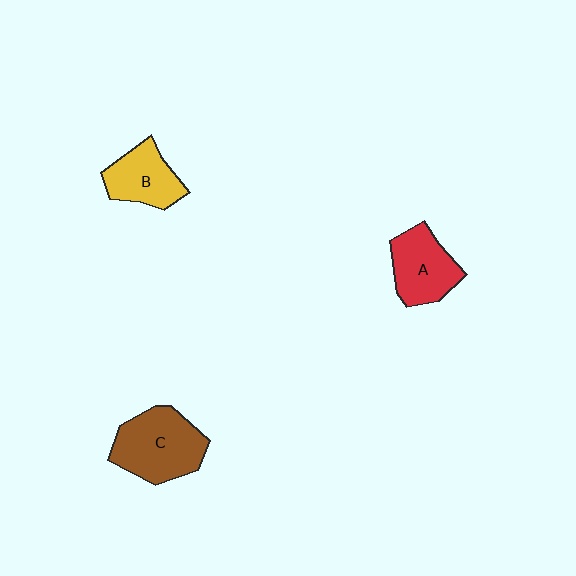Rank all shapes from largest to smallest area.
From largest to smallest: C (brown), A (red), B (yellow).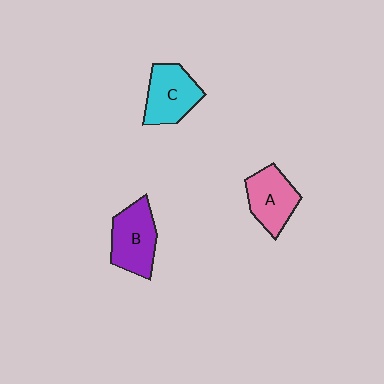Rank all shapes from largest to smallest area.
From largest to smallest: B (purple), C (cyan), A (pink).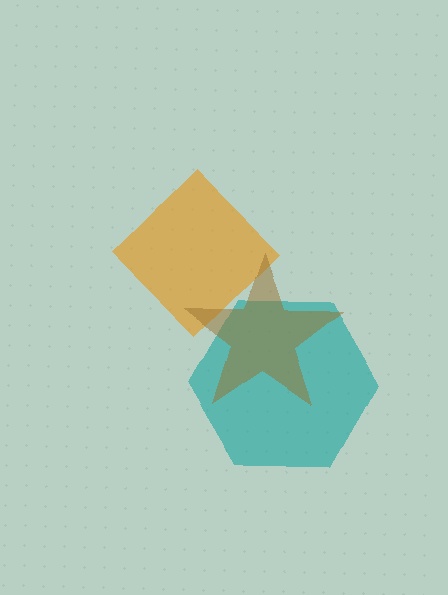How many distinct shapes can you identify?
There are 3 distinct shapes: an orange diamond, a teal hexagon, a brown star.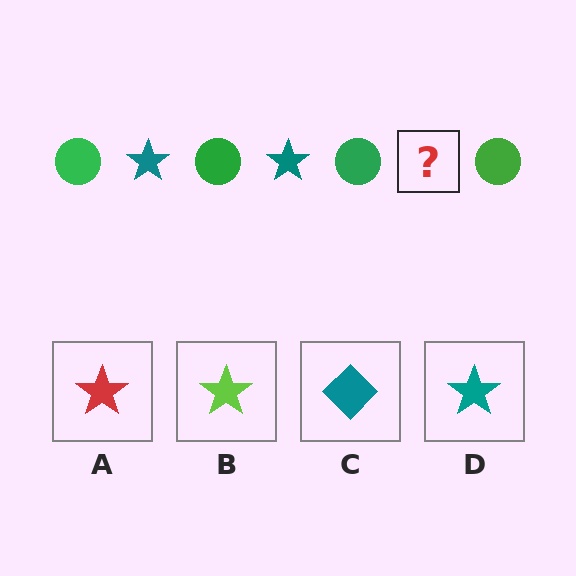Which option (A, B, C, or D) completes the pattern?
D.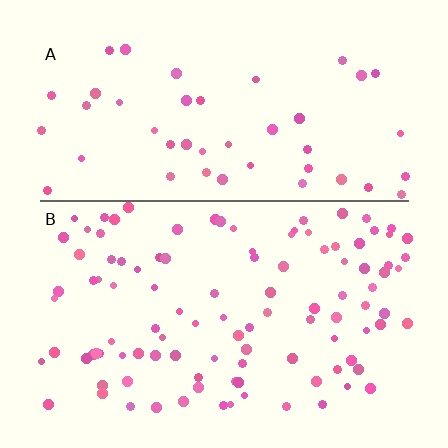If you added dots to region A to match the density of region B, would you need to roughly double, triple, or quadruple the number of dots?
Approximately double.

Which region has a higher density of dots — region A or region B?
B (the bottom).